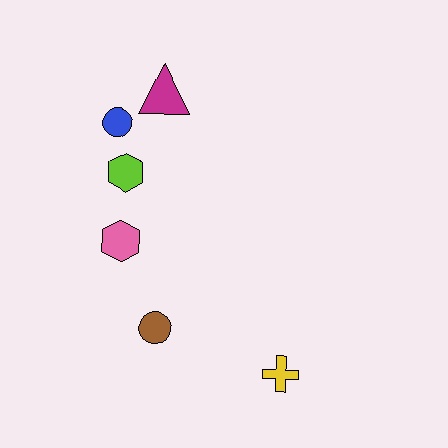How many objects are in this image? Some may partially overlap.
There are 6 objects.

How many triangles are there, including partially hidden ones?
There is 1 triangle.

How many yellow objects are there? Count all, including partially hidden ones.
There is 1 yellow object.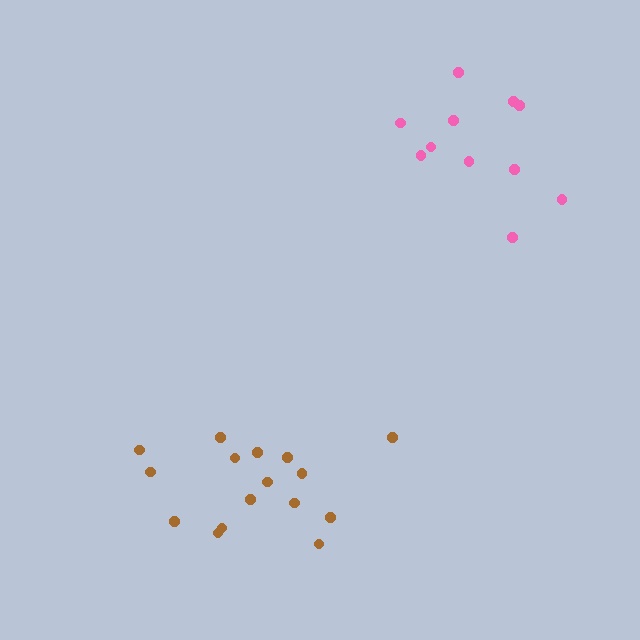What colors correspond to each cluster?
The clusters are colored: brown, pink.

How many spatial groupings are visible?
There are 2 spatial groupings.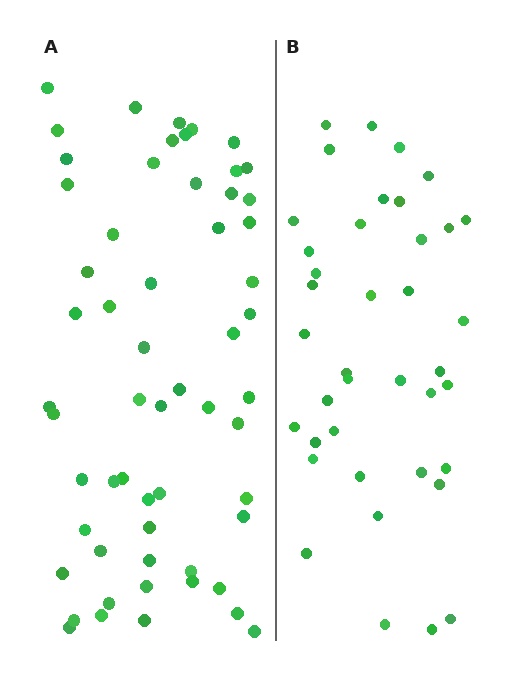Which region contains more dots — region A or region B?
Region A (the left region) has more dots.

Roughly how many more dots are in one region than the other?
Region A has approximately 20 more dots than region B.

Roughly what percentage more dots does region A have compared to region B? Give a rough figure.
About 50% more.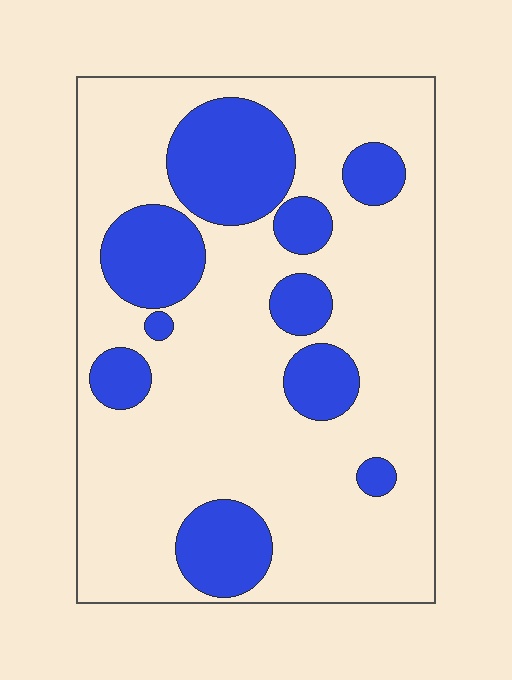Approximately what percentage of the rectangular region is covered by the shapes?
Approximately 25%.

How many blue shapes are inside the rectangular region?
10.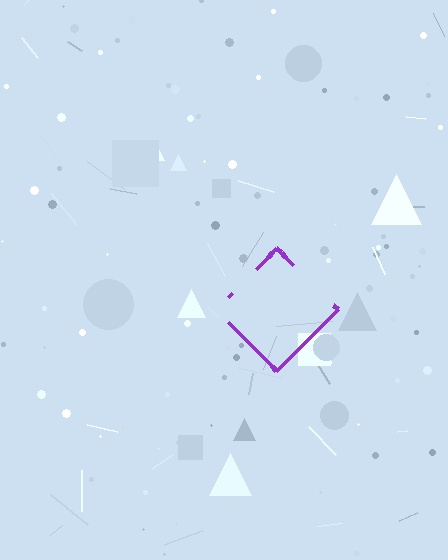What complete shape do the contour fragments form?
The contour fragments form a diamond.